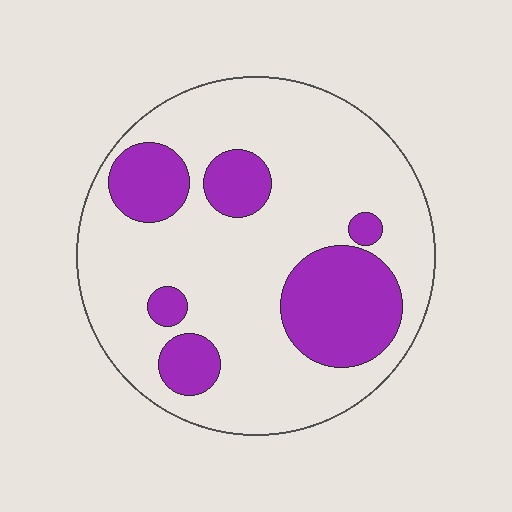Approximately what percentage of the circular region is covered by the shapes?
Approximately 25%.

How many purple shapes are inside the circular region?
6.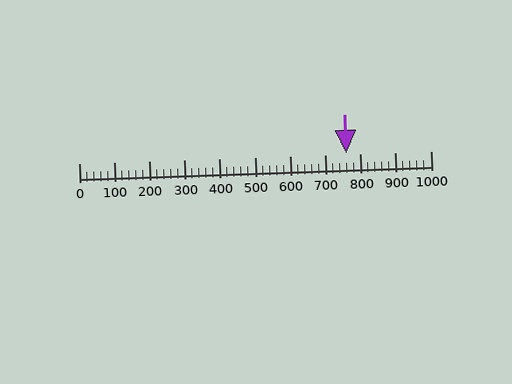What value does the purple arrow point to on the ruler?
The purple arrow points to approximately 760.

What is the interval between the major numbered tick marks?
The major tick marks are spaced 100 units apart.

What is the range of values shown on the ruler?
The ruler shows values from 0 to 1000.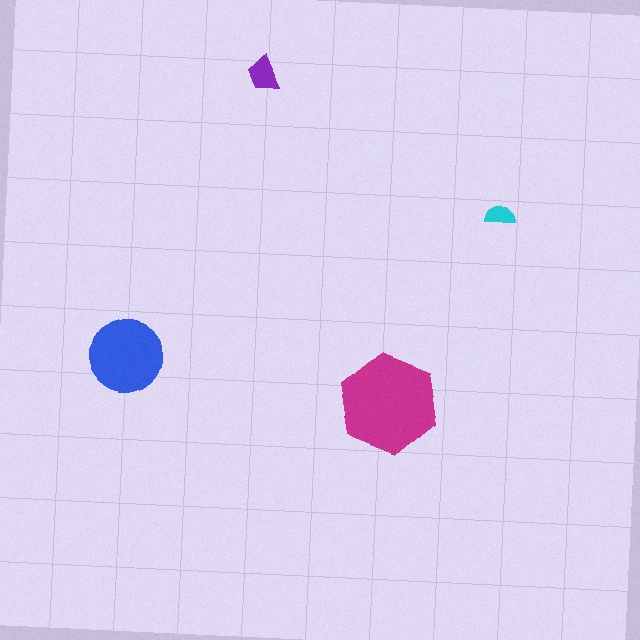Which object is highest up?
The purple trapezoid is topmost.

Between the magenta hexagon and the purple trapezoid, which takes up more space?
The magenta hexagon.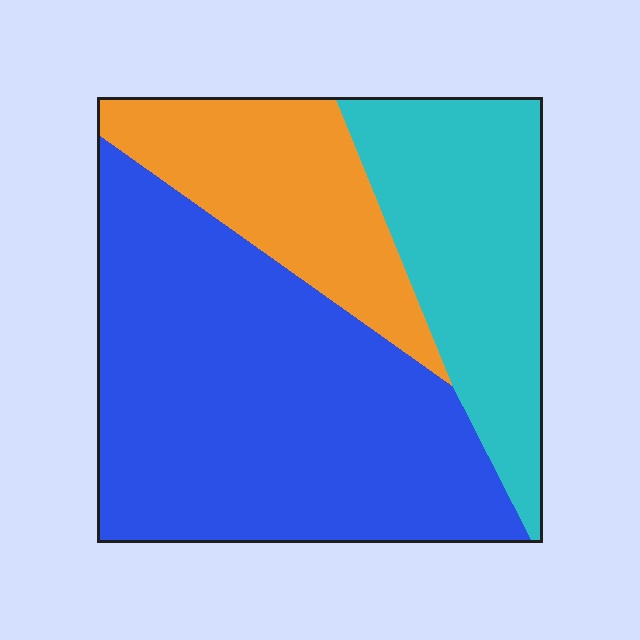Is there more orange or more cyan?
Cyan.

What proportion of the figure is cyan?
Cyan takes up about one quarter (1/4) of the figure.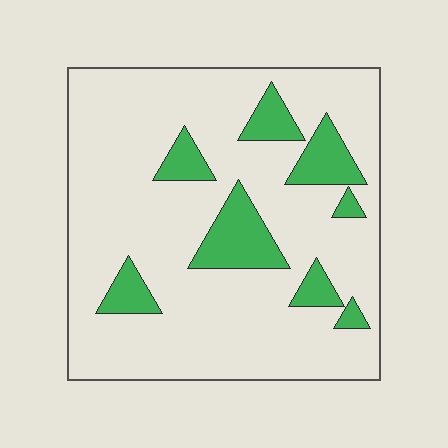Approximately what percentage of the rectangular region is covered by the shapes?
Approximately 15%.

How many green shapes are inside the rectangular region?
8.